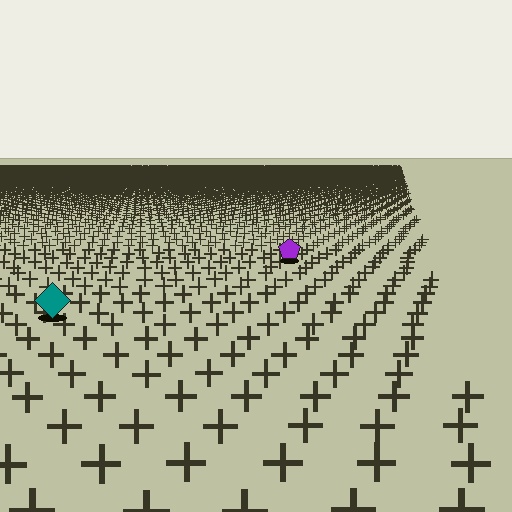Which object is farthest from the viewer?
The purple pentagon is farthest from the viewer. It appears smaller and the ground texture around it is denser.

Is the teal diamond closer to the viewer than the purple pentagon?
Yes. The teal diamond is closer — you can tell from the texture gradient: the ground texture is coarser near it.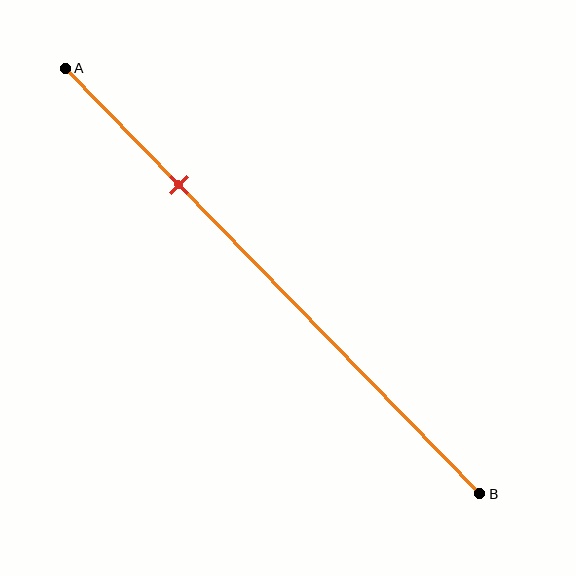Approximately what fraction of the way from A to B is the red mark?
The red mark is approximately 25% of the way from A to B.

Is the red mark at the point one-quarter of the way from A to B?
Yes, the mark is approximately at the one-quarter point.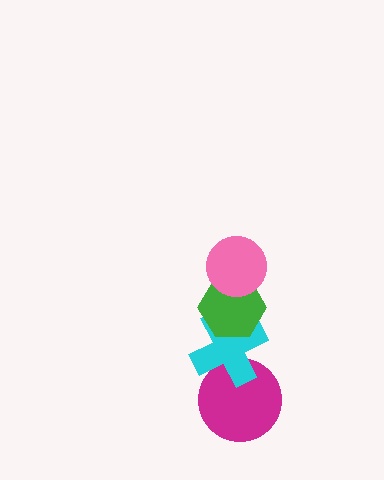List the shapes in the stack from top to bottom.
From top to bottom: the pink circle, the green hexagon, the cyan cross, the magenta circle.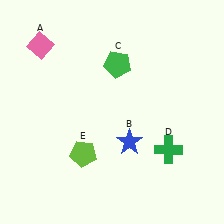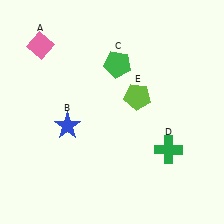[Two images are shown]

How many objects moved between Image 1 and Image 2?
2 objects moved between the two images.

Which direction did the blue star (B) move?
The blue star (B) moved left.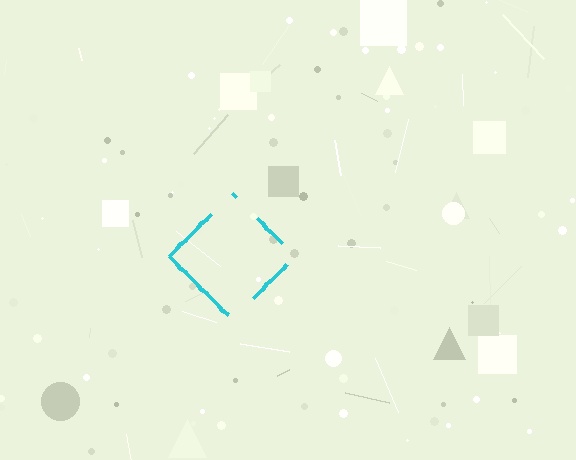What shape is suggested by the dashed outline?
The dashed outline suggests a diamond.